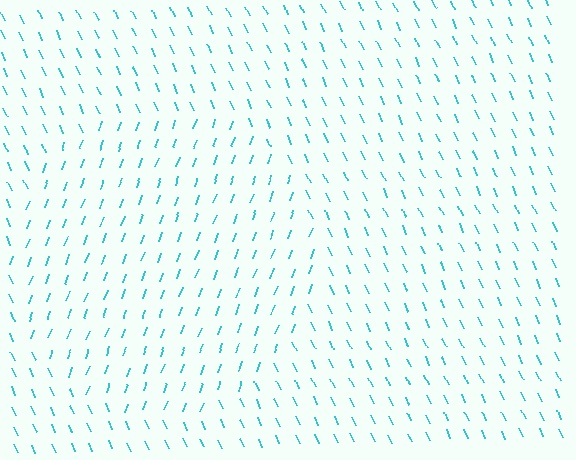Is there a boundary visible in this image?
Yes, there is a texture boundary formed by a change in line orientation.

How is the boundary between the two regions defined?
The boundary is defined purely by a change in line orientation (approximately 45 degrees difference). All lines are the same color and thickness.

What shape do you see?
I see a circle.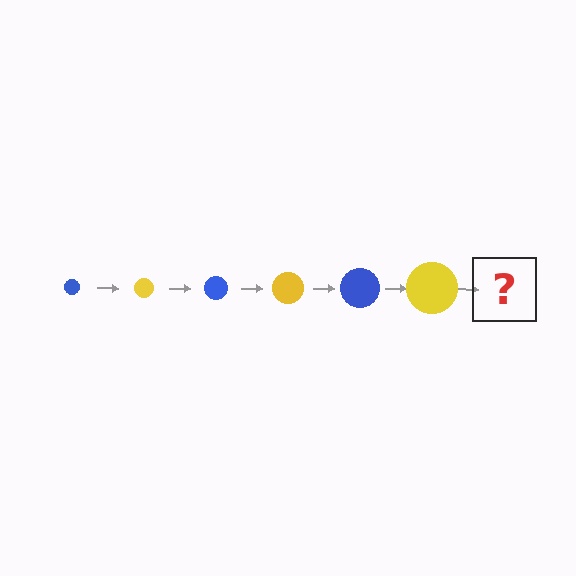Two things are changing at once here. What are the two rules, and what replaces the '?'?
The two rules are that the circle grows larger each step and the color cycles through blue and yellow. The '?' should be a blue circle, larger than the previous one.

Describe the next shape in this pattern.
It should be a blue circle, larger than the previous one.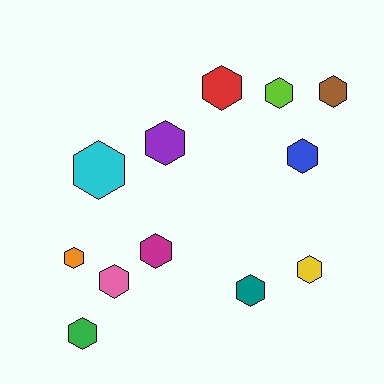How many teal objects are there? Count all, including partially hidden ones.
There is 1 teal object.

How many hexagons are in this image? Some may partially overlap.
There are 12 hexagons.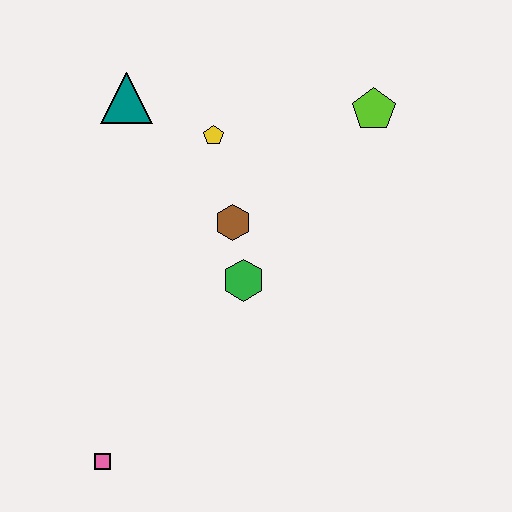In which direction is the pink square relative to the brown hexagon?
The pink square is below the brown hexagon.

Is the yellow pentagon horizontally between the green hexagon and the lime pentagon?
No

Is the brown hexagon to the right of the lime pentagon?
No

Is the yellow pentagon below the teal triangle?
Yes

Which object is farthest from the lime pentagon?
The pink square is farthest from the lime pentagon.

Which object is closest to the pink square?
The green hexagon is closest to the pink square.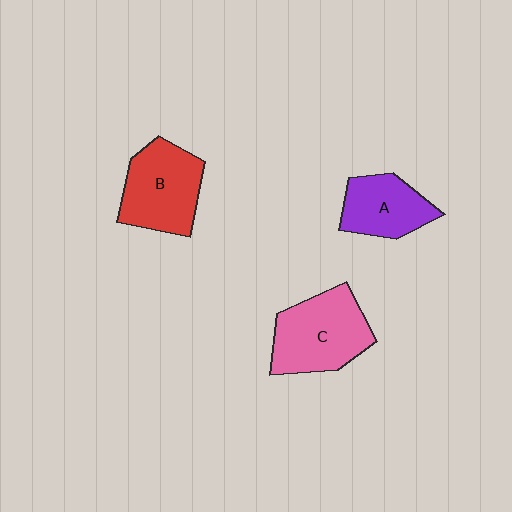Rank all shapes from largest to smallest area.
From largest to smallest: C (pink), B (red), A (purple).